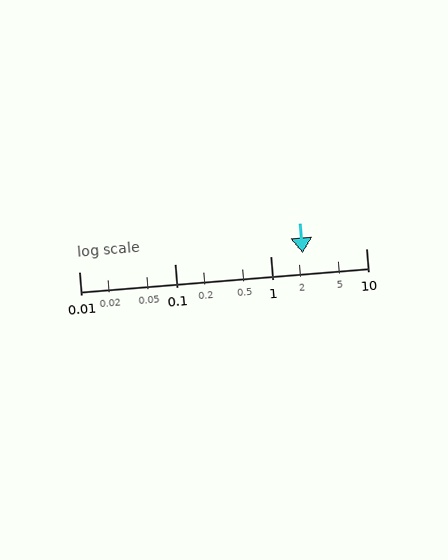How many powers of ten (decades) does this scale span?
The scale spans 3 decades, from 0.01 to 10.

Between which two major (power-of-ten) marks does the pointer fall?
The pointer is between 1 and 10.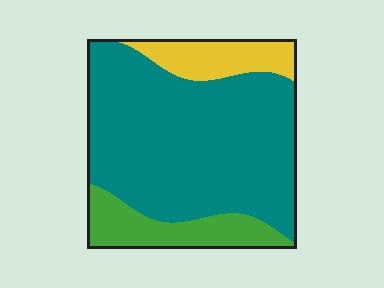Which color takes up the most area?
Teal, at roughly 70%.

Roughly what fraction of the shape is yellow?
Yellow takes up about one eighth (1/8) of the shape.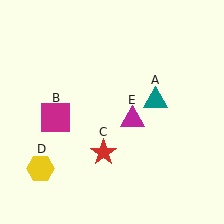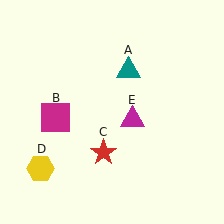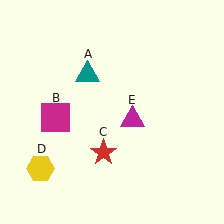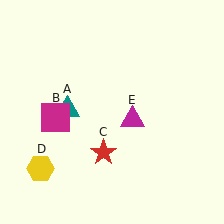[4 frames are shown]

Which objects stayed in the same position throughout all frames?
Magenta square (object B) and red star (object C) and yellow hexagon (object D) and magenta triangle (object E) remained stationary.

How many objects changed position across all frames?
1 object changed position: teal triangle (object A).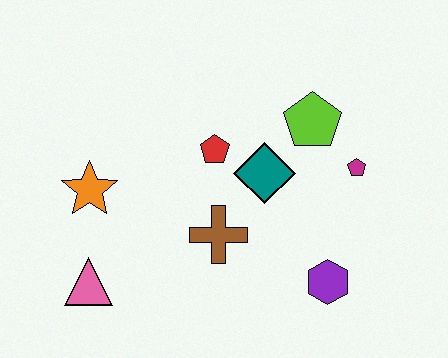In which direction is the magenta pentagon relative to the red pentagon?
The magenta pentagon is to the right of the red pentagon.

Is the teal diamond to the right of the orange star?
Yes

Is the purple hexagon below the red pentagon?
Yes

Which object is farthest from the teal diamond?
The pink triangle is farthest from the teal diamond.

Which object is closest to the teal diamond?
The red pentagon is closest to the teal diamond.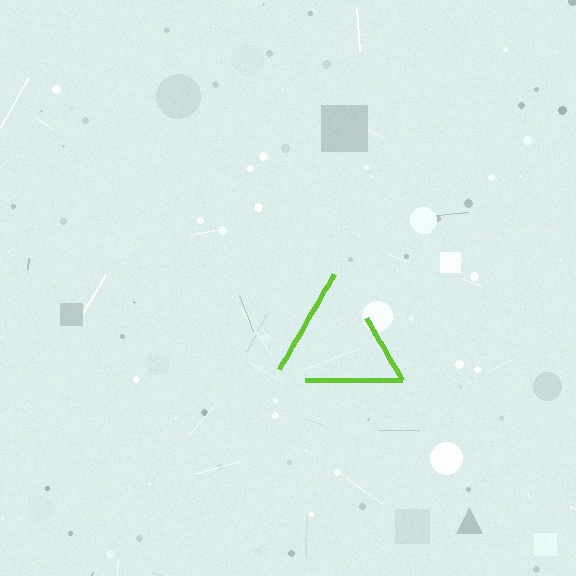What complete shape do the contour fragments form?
The contour fragments form a triangle.